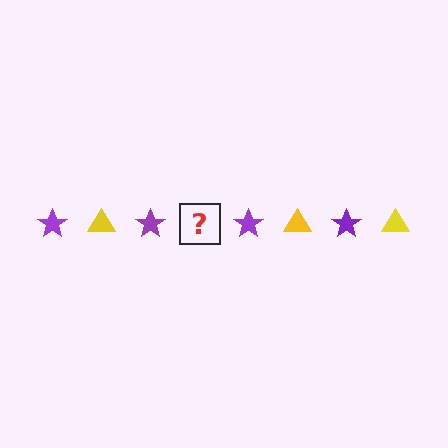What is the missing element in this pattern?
The missing element is a yellow triangle.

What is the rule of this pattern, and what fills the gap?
The rule is that the pattern alternates between purple star and yellow triangle. The gap should be filled with a yellow triangle.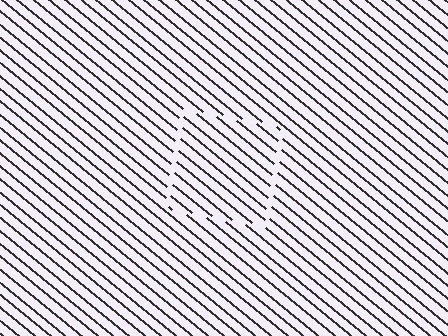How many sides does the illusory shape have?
4 sides — the line-ends trace a square.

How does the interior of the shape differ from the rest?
The interior of the shape contains the same grating, shifted by half a period — the contour is defined by the phase discontinuity where line-ends from the inner and outer gratings abut.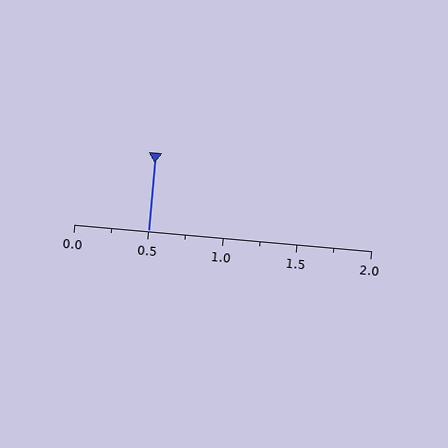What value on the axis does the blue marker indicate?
The marker indicates approximately 0.5.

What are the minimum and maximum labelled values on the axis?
The axis runs from 0.0 to 2.0.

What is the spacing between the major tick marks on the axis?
The major ticks are spaced 0.5 apart.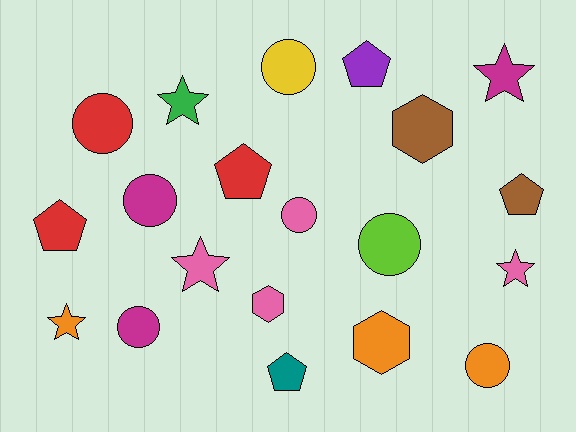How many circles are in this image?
There are 7 circles.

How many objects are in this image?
There are 20 objects.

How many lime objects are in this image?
There is 1 lime object.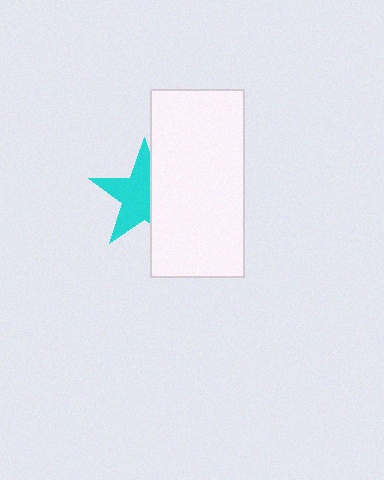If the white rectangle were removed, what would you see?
You would see the complete cyan star.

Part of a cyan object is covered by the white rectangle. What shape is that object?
It is a star.